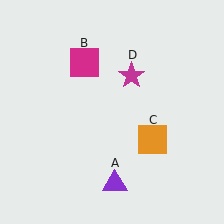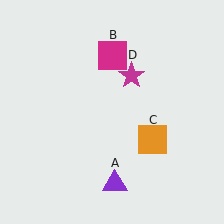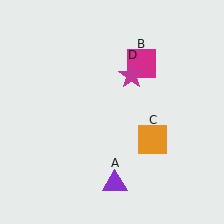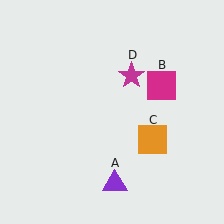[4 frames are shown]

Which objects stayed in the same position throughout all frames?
Purple triangle (object A) and orange square (object C) and magenta star (object D) remained stationary.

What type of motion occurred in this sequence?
The magenta square (object B) rotated clockwise around the center of the scene.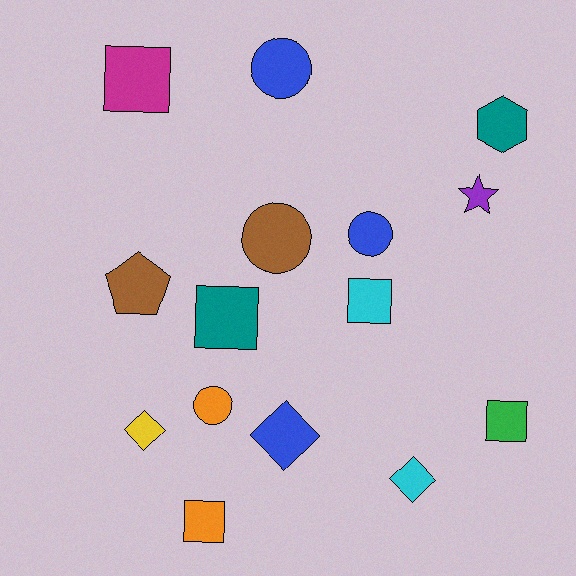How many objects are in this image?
There are 15 objects.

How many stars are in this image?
There is 1 star.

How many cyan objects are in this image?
There are 2 cyan objects.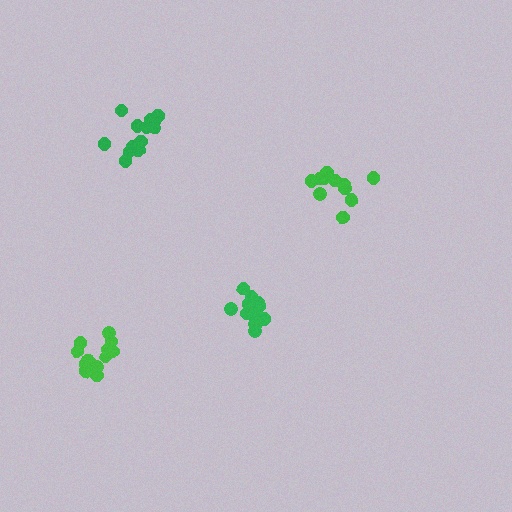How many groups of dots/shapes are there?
There are 4 groups.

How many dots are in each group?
Group 1: 12 dots, Group 2: 14 dots, Group 3: 13 dots, Group 4: 13 dots (52 total).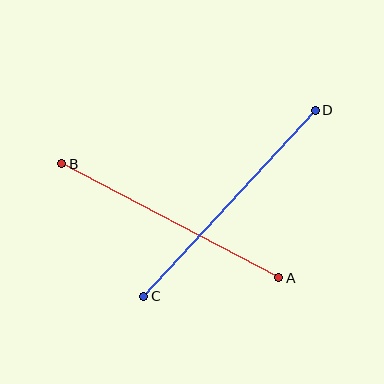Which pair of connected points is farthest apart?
Points C and D are farthest apart.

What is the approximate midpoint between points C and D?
The midpoint is at approximately (229, 203) pixels.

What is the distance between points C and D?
The distance is approximately 253 pixels.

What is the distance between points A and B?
The distance is approximately 245 pixels.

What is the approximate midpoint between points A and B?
The midpoint is at approximately (170, 221) pixels.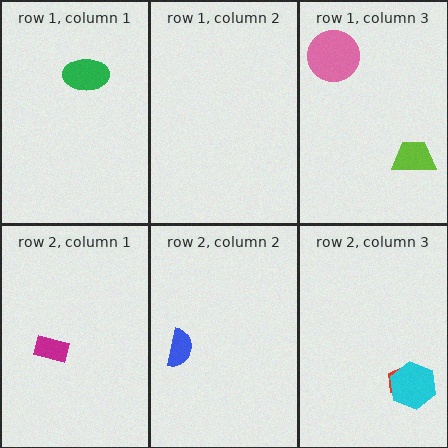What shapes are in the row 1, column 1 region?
The green ellipse.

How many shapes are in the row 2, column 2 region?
1.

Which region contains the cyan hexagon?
The row 2, column 3 region.